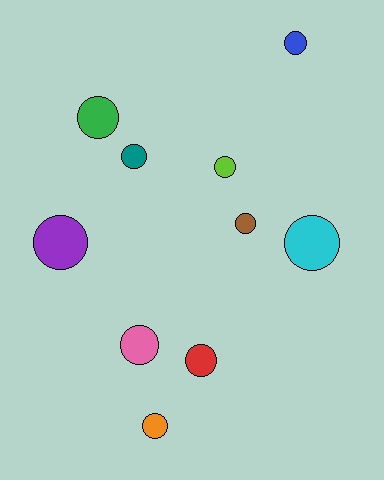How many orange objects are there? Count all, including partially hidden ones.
There is 1 orange object.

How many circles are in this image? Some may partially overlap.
There are 10 circles.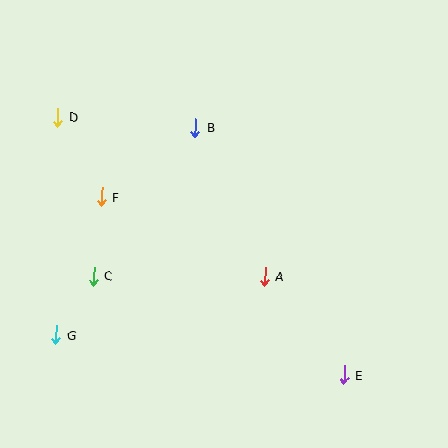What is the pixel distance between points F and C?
The distance between F and C is 79 pixels.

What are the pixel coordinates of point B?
Point B is at (195, 128).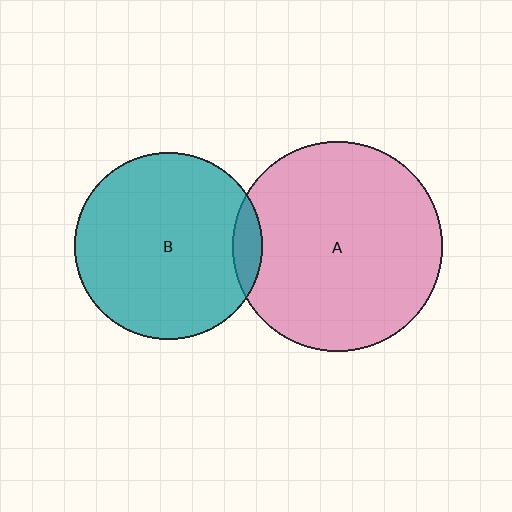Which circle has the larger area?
Circle A (pink).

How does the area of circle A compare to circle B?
Approximately 1.2 times.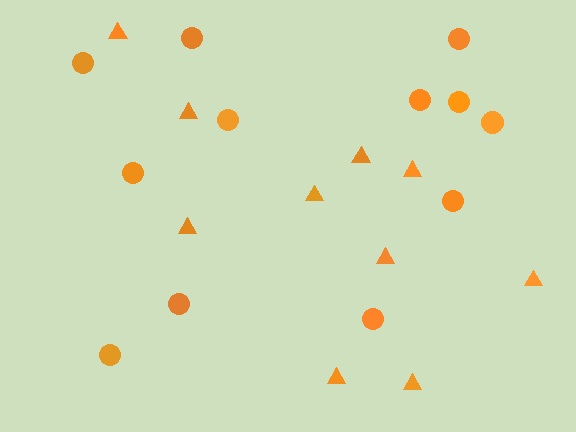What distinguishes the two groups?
There are 2 groups: one group of triangles (10) and one group of circles (12).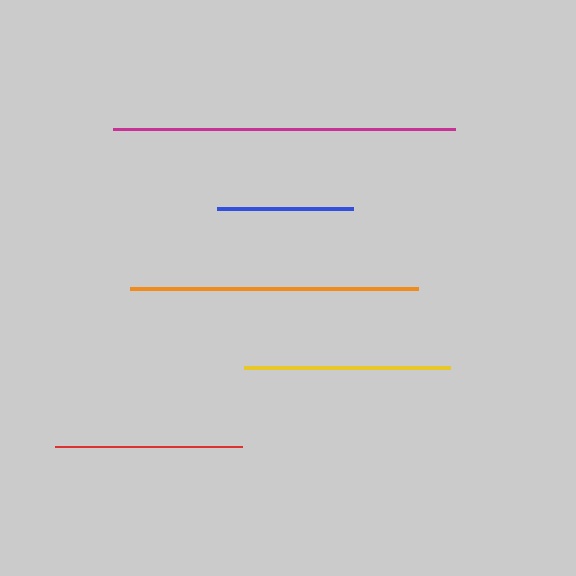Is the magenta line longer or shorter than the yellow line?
The magenta line is longer than the yellow line.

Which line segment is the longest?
The magenta line is the longest at approximately 342 pixels.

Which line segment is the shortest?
The blue line is the shortest at approximately 136 pixels.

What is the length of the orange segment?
The orange segment is approximately 289 pixels long.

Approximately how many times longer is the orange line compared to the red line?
The orange line is approximately 1.5 times the length of the red line.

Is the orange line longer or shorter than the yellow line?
The orange line is longer than the yellow line.